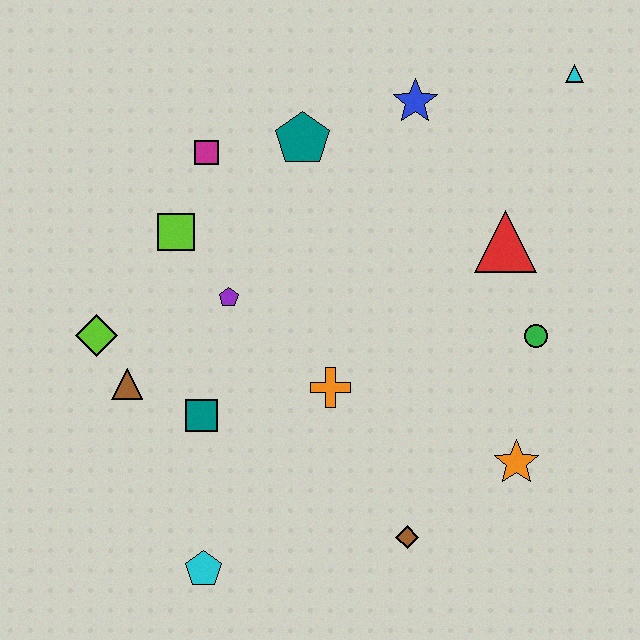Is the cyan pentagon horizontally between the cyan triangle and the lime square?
Yes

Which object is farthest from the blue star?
The cyan pentagon is farthest from the blue star.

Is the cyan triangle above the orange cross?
Yes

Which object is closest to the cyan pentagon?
The teal square is closest to the cyan pentagon.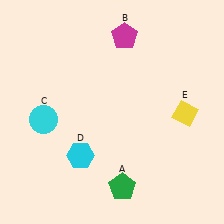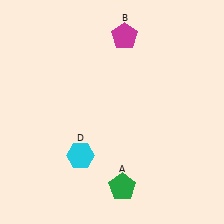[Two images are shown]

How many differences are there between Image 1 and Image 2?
There are 2 differences between the two images.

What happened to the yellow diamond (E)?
The yellow diamond (E) was removed in Image 2. It was in the bottom-right area of Image 1.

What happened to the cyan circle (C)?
The cyan circle (C) was removed in Image 2. It was in the bottom-left area of Image 1.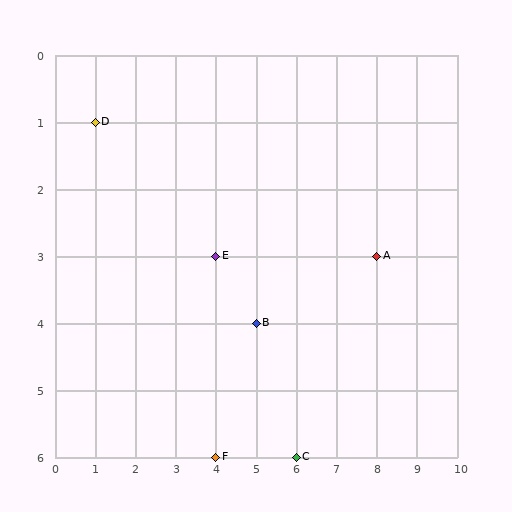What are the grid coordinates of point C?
Point C is at grid coordinates (6, 6).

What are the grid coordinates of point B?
Point B is at grid coordinates (5, 4).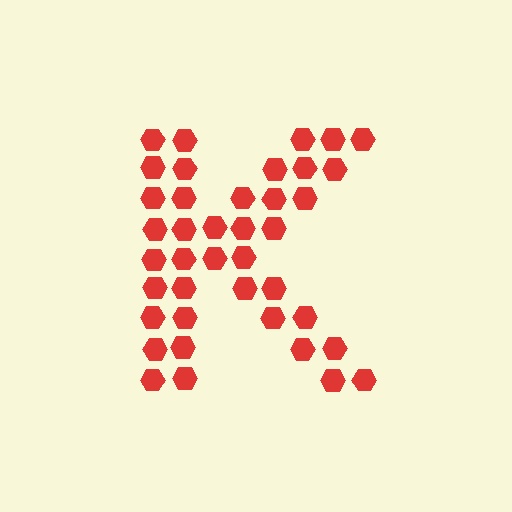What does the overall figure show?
The overall figure shows the letter K.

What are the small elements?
The small elements are hexagons.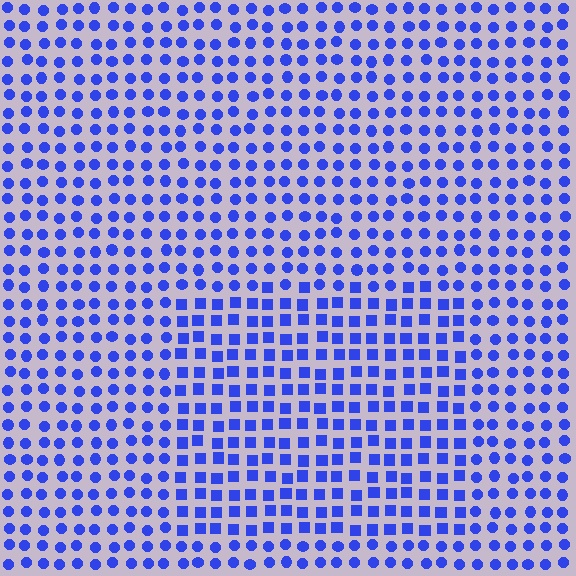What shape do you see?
I see a rectangle.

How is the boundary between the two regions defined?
The boundary is defined by a change in element shape: squares inside vs. circles outside. All elements share the same color and spacing.